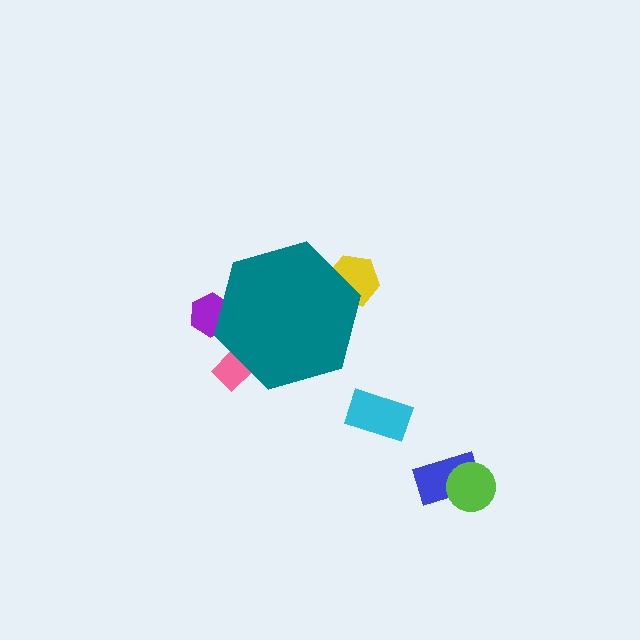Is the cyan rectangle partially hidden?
No, the cyan rectangle is fully visible.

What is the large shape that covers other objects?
A teal hexagon.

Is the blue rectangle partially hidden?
No, the blue rectangle is fully visible.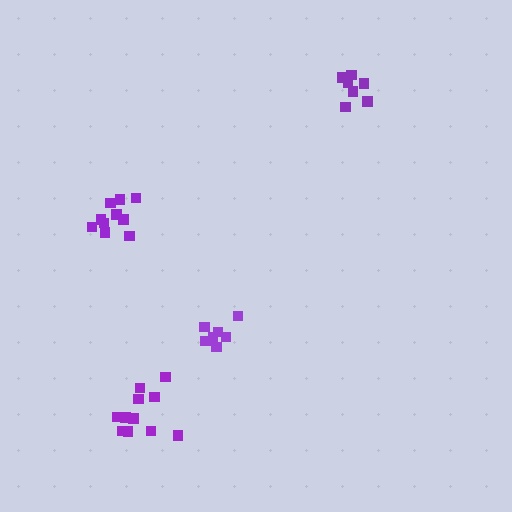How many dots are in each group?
Group 1: 11 dots, Group 2: 7 dots, Group 3: 7 dots, Group 4: 10 dots (35 total).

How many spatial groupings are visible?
There are 4 spatial groupings.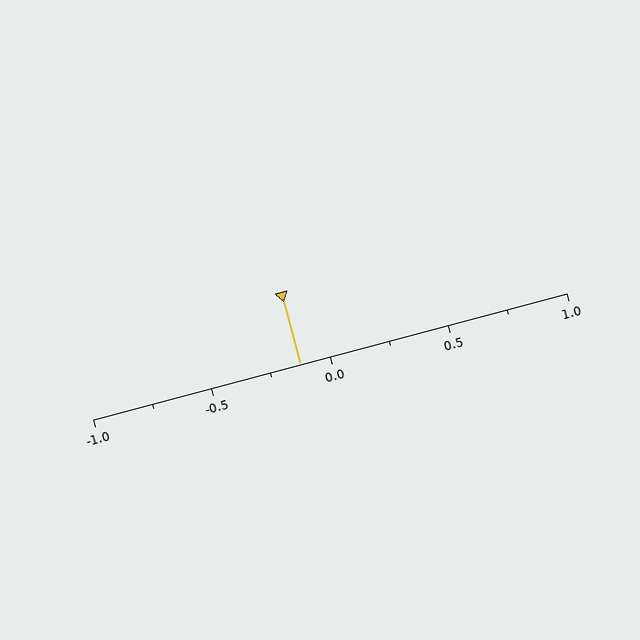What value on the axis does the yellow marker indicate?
The marker indicates approximately -0.12.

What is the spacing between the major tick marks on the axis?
The major ticks are spaced 0.5 apart.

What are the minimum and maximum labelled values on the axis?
The axis runs from -1.0 to 1.0.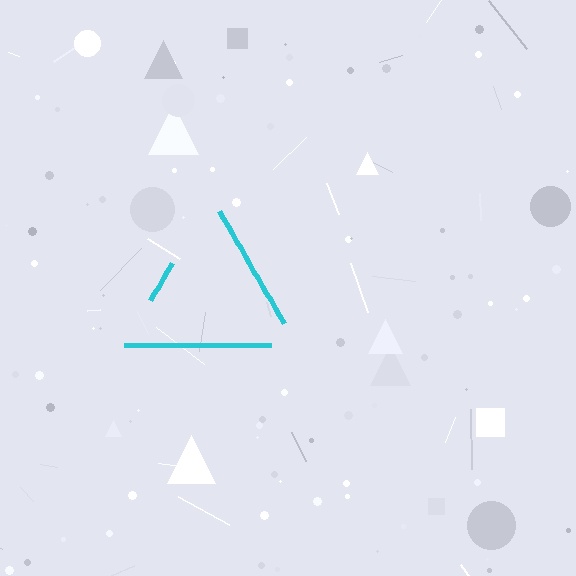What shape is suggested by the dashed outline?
The dashed outline suggests a triangle.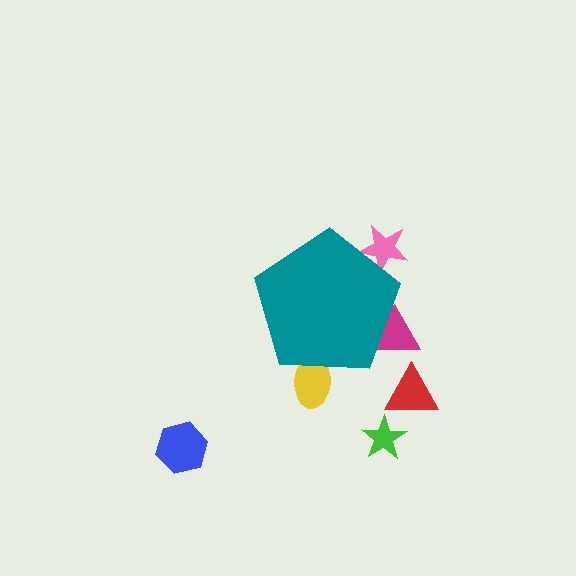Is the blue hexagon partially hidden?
No, the blue hexagon is fully visible.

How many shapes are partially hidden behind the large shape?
3 shapes are partially hidden.